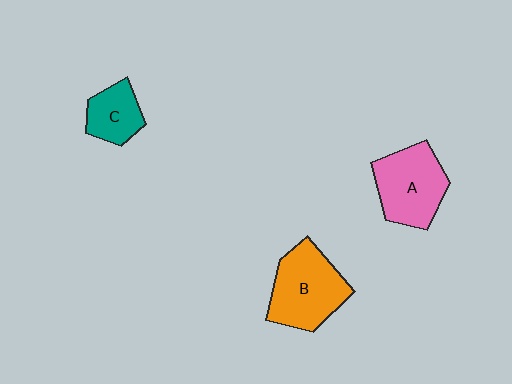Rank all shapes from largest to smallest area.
From largest to smallest: B (orange), A (pink), C (teal).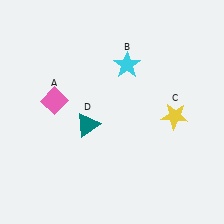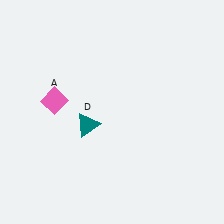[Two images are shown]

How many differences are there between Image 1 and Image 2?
There are 2 differences between the two images.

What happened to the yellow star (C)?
The yellow star (C) was removed in Image 2. It was in the bottom-right area of Image 1.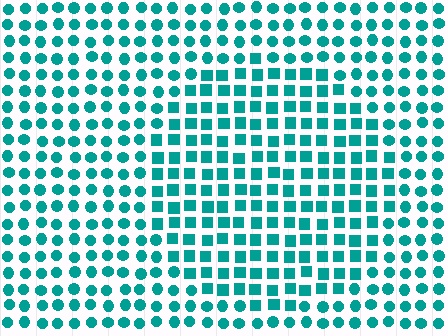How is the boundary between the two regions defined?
The boundary is defined by a change in element shape: squares inside vs. circles outside. All elements share the same color and spacing.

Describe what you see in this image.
The image is filled with small teal elements arranged in a uniform grid. A circle-shaped region contains squares, while the surrounding area contains circles. The boundary is defined purely by the change in element shape.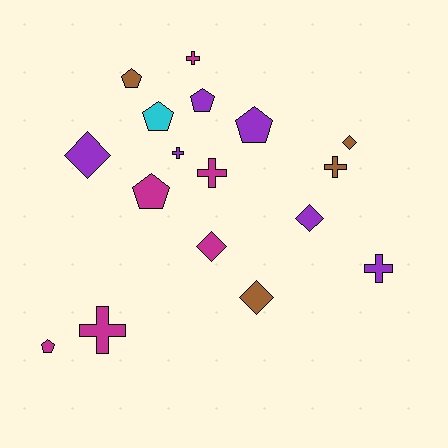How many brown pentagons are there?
There is 1 brown pentagon.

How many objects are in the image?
There are 17 objects.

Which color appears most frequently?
Magenta, with 6 objects.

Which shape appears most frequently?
Pentagon, with 6 objects.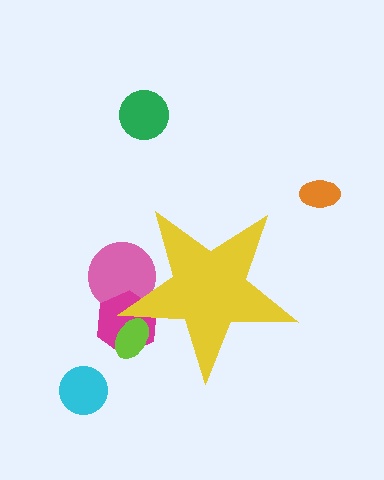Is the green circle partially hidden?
No, the green circle is fully visible.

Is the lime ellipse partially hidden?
Yes, the lime ellipse is partially hidden behind the yellow star.